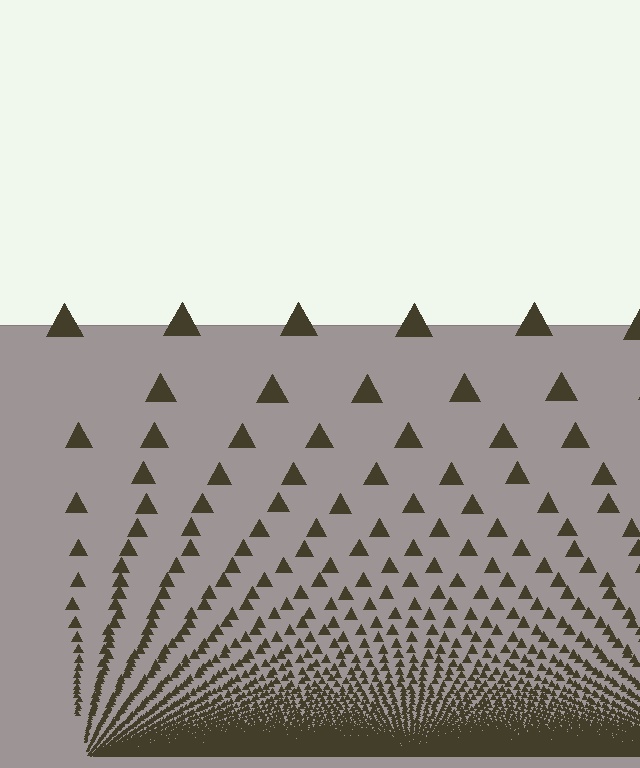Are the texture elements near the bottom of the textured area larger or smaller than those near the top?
Smaller. The gradient is inverted — elements near the bottom are smaller and denser.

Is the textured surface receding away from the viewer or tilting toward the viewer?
The surface appears to tilt toward the viewer. Texture elements get larger and sparser toward the top.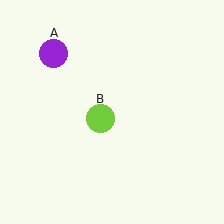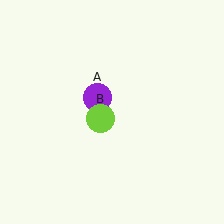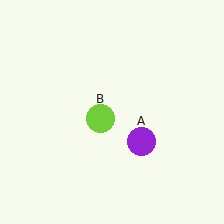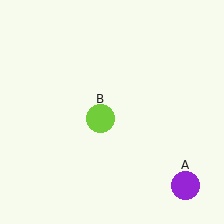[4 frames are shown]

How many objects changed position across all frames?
1 object changed position: purple circle (object A).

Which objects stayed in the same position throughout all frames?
Lime circle (object B) remained stationary.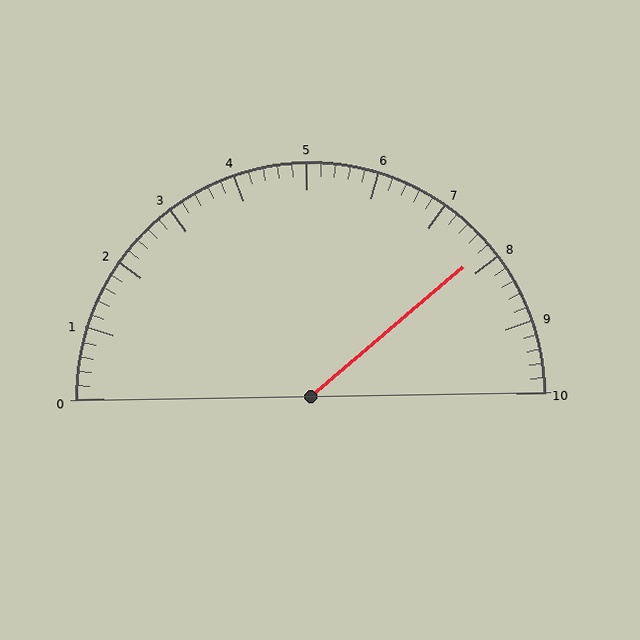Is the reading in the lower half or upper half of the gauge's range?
The reading is in the upper half of the range (0 to 10).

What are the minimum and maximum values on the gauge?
The gauge ranges from 0 to 10.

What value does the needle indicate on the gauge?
The needle indicates approximately 7.8.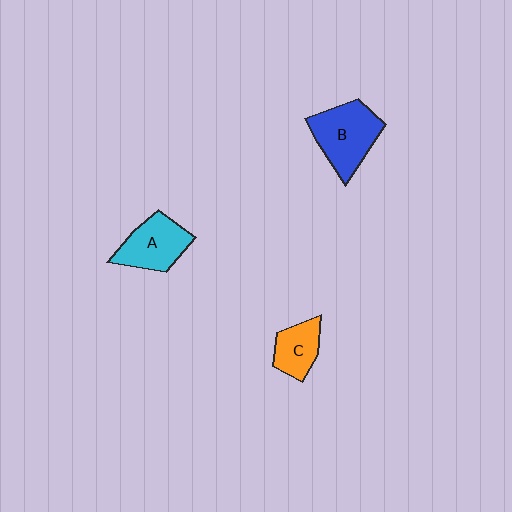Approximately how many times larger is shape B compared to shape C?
Approximately 1.7 times.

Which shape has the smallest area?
Shape C (orange).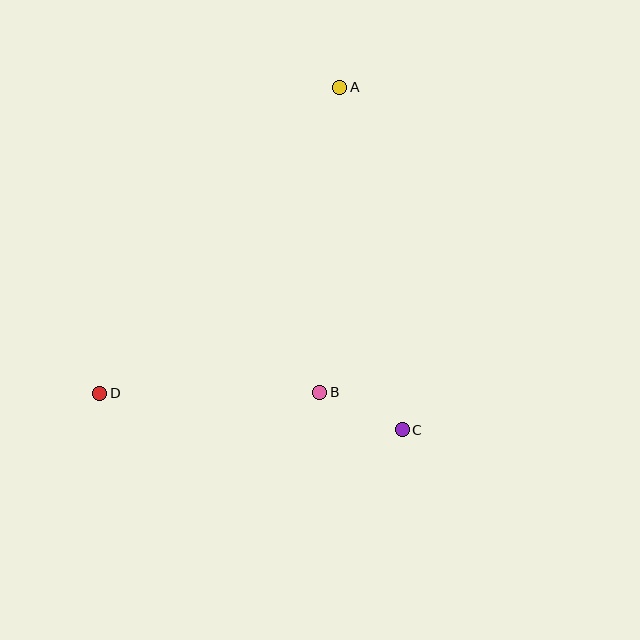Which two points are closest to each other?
Points B and C are closest to each other.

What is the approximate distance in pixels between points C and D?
The distance between C and D is approximately 304 pixels.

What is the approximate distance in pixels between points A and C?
The distance between A and C is approximately 348 pixels.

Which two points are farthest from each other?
Points A and D are farthest from each other.